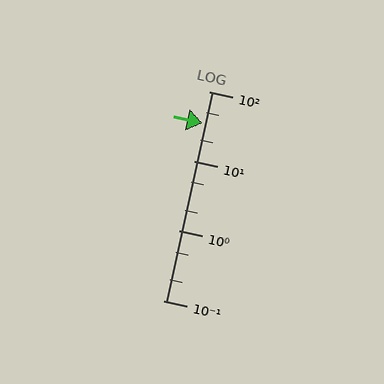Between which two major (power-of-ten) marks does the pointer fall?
The pointer is between 10 and 100.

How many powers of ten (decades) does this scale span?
The scale spans 3 decades, from 0.1 to 100.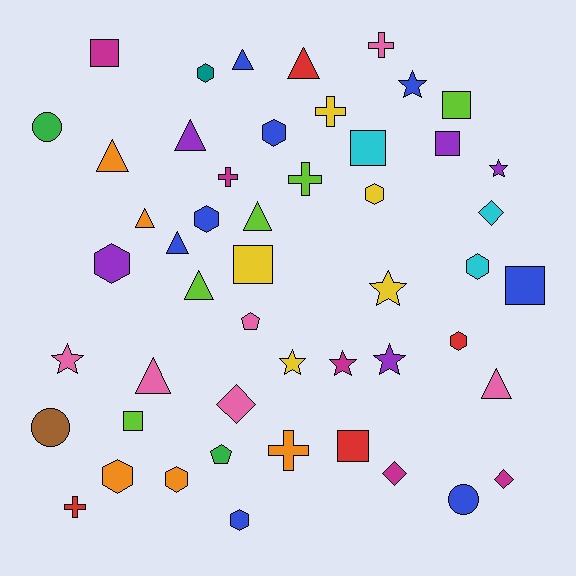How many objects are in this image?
There are 50 objects.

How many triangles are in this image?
There are 10 triangles.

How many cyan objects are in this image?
There are 3 cyan objects.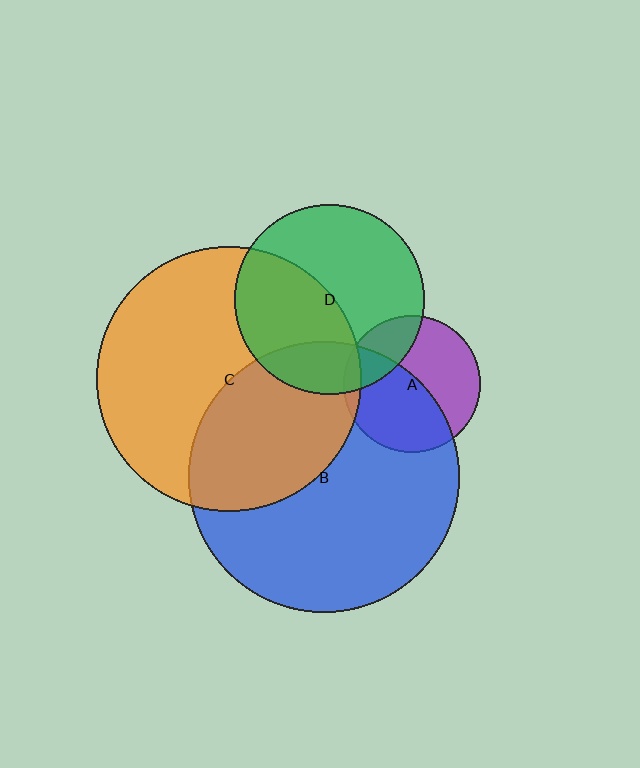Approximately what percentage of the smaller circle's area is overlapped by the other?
Approximately 5%.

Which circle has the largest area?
Circle B (blue).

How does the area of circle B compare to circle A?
Approximately 4.0 times.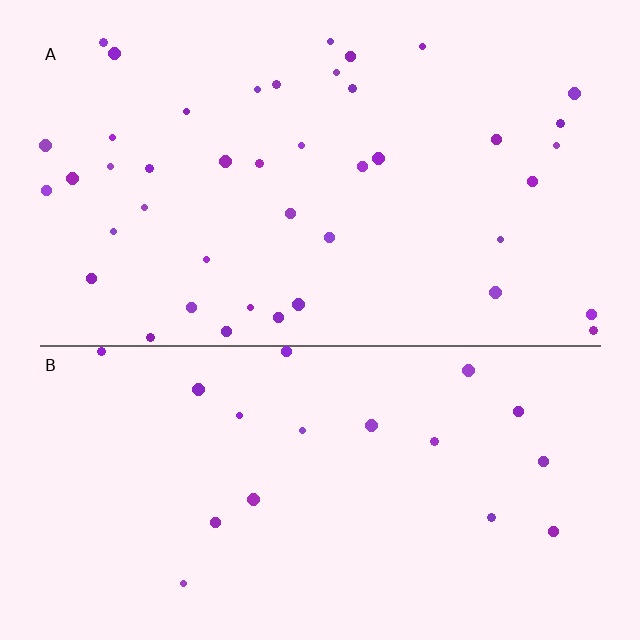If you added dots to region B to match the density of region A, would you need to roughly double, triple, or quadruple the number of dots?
Approximately double.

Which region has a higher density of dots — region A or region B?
A (the top).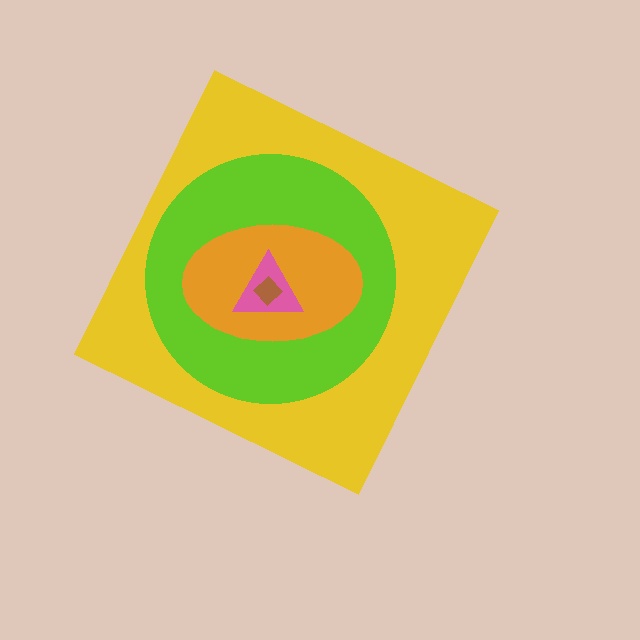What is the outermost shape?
The yellow diamond.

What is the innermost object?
The brown diamond.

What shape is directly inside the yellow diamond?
The lime circle.